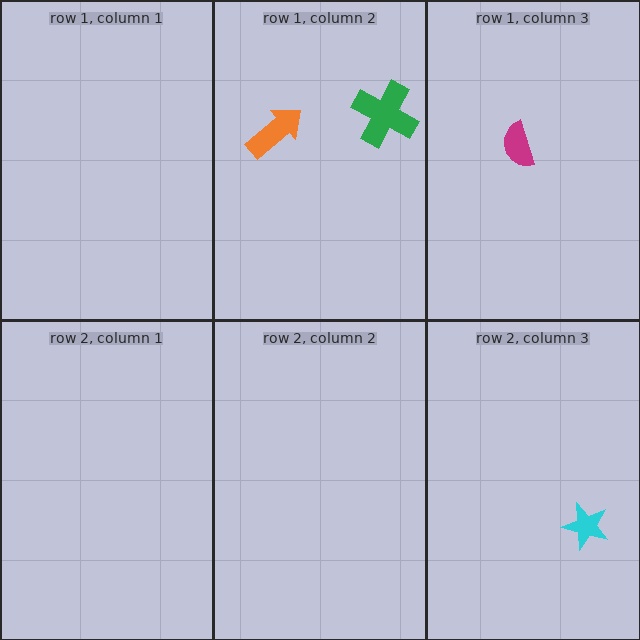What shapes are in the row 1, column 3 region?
The magenta semicircle.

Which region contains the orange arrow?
The row 1, column 2 region.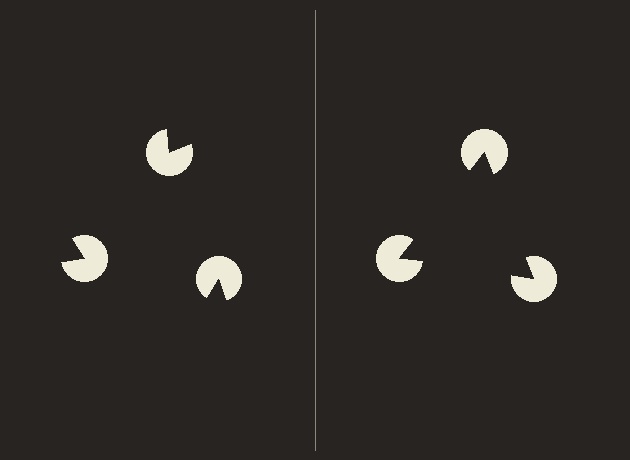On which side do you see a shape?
An illusory triangle appears on the right side. On the left side the wedge cuts are rotated, so no coherent shape forms.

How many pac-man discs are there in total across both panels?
6 — 3 on each side.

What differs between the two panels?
The pac-man discs are positioned identically on both sides; only the wedge orientations differ. On the right they align to a triangle; on the left they are misaligned.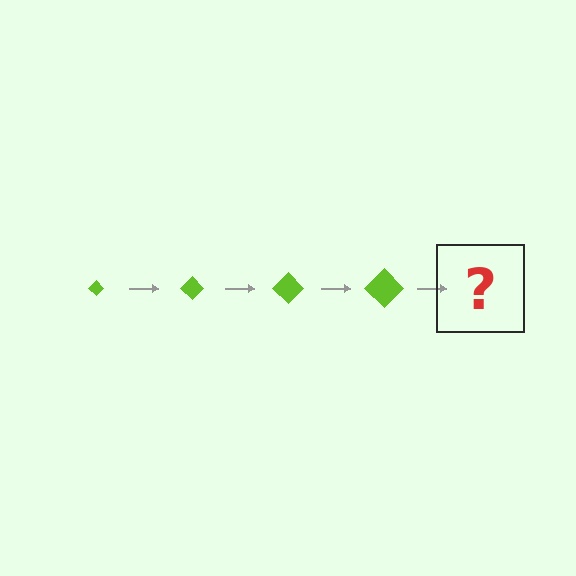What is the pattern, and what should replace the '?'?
The pattern is that the diamond gets progressively larger each step. The '?' should be a lime diamond, larger than the previous one.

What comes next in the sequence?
The next element should be a lime diamond, larger than the previous one.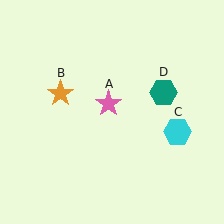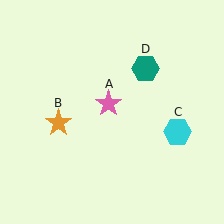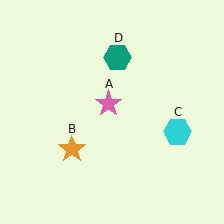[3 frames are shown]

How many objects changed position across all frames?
2 objects changed position: orange star (object B), teal hexagon (object D).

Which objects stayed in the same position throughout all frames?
Pink star (object A) and cyan hexagon (object C) remained stationary.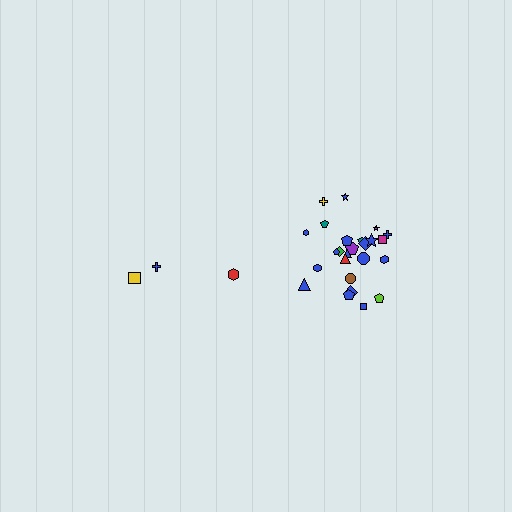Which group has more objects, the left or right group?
The right group.